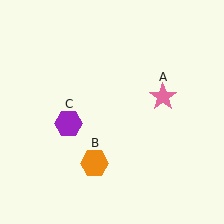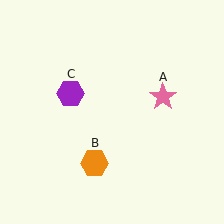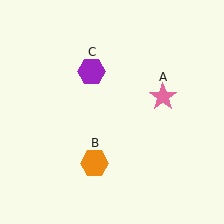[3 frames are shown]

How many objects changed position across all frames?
1 object changed position: purple hexagon (object C).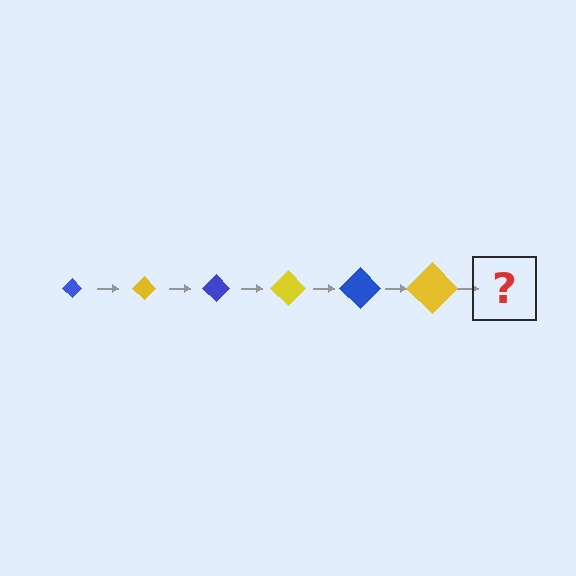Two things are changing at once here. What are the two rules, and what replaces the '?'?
The two rules are that the diamond grows larger each step and the color cycles through blue and yellow. The '?' should be a blue diamond, larger than the previous one.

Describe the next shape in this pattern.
It should be a blue diamond, larger than the previous one.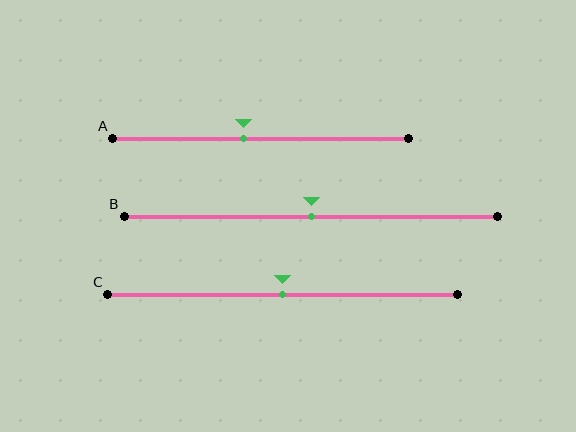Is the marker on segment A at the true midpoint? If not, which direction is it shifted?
No, the marker on segment A is shifted to the left by about 6% of the segment length.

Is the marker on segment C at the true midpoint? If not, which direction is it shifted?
Yes, the marker on segment C is at the true midpoint.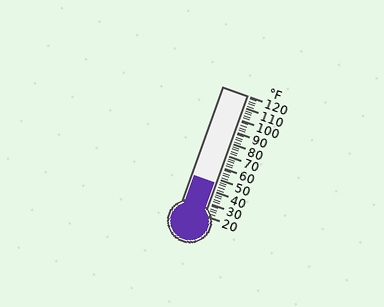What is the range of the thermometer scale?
The thermometer scale ranges from 20°F to 120°F.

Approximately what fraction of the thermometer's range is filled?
The thermometer is filled to approximately 25% of its range.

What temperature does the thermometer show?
The thermometer shows approximately 46°F.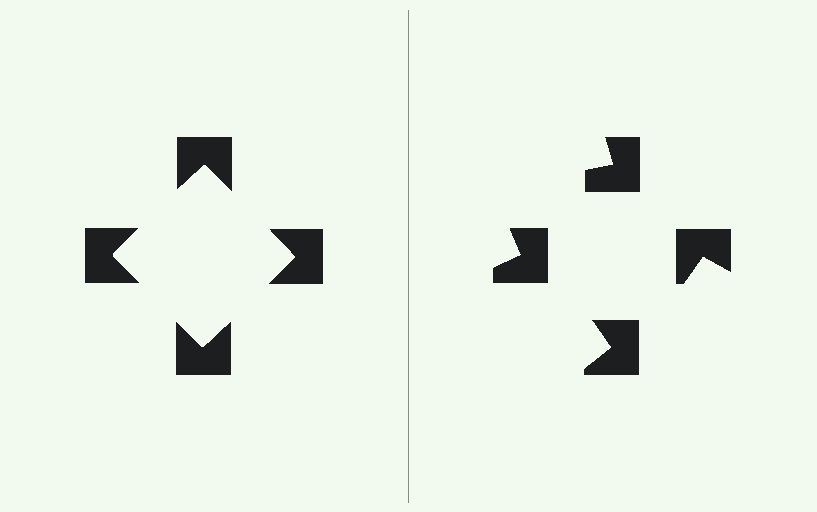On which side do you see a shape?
An illusory square appears on the left side. On the right side the wedge cuts are rotated, so no coherent shape forms.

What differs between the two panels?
The notched squares are positioned identically on both sides; only the wedge orientations differ. On the left they align to a square; on the right they are misaligned.